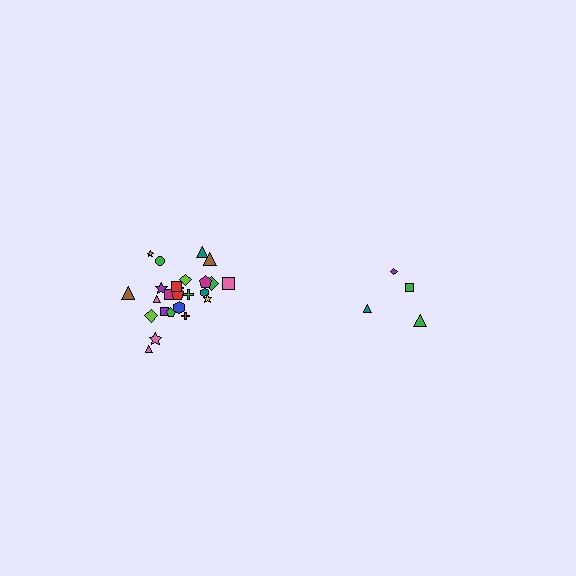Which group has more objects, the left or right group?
The left group.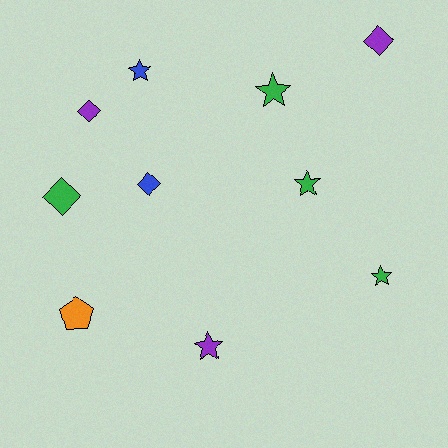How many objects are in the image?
There are 10 objects.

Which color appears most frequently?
Green, with 4 objects.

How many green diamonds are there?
There is 1 green diamond.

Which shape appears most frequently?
Star, with 5 objects.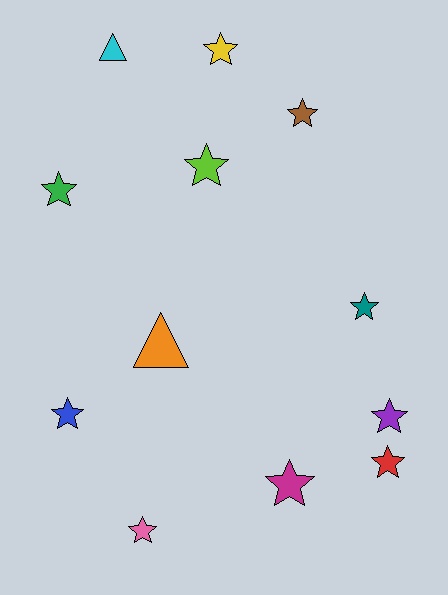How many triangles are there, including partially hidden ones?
There are 2 triangles.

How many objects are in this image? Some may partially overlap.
There are 12 objects.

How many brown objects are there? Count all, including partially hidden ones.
There is 1 brown object.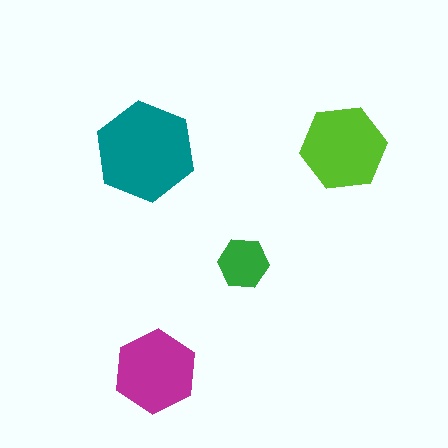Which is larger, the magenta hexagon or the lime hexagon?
The lime one.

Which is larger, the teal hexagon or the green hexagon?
The teal one.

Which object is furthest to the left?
The teal hexagon is leftmost.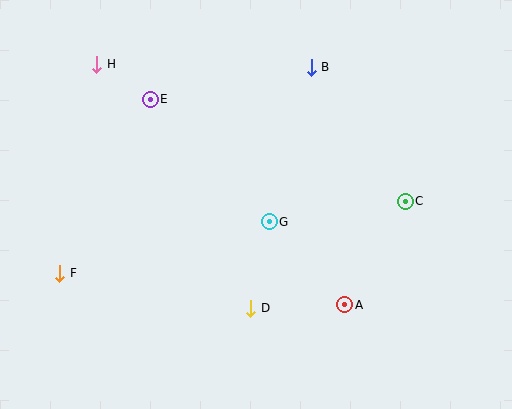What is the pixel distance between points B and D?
The distance between B and D is 249 pixels.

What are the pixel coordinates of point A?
Point A is at (345, 305).